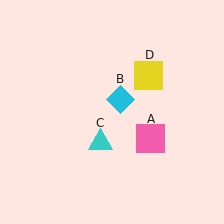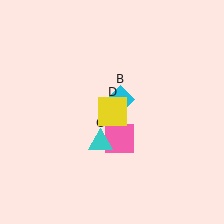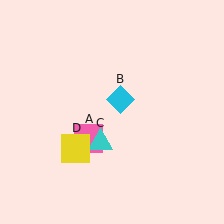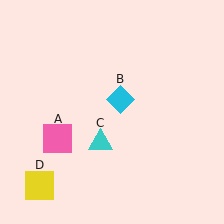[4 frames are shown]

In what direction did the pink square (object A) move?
The pink square (object A) moved left.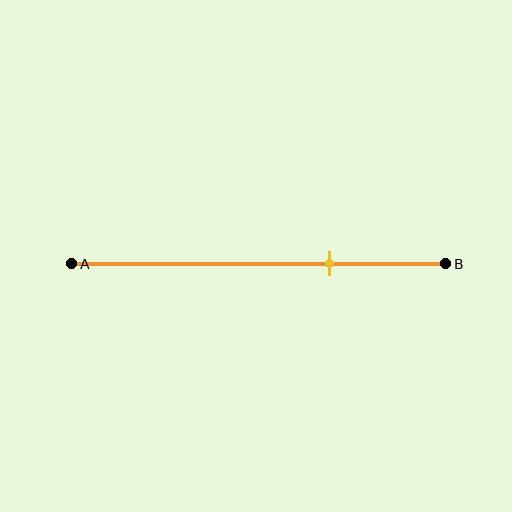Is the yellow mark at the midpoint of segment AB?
No, the mark is at about 70% from A, not at the 50% midpoint.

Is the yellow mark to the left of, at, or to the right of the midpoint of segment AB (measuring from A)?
The yellow mark is to the right of the midpoint of segment AB.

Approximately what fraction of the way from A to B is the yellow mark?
The yellow mark is approximately 70% of the way from A to B.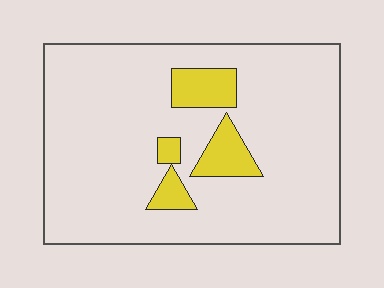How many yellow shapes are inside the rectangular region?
4.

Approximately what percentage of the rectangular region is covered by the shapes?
Approximately 10%.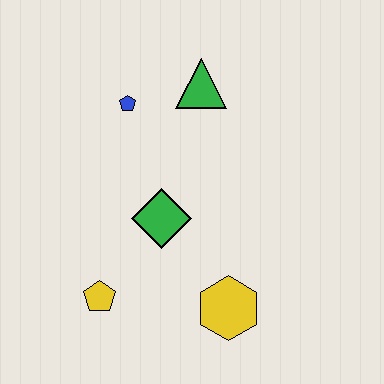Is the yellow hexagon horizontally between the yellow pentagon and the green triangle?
No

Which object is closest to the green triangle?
The blue pentagon is closest to the green triangle.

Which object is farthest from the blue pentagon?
The yellow hexagon is farthest from the blue pentagon.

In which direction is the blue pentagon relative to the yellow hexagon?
The blue pentagon is above the yellow hexagon.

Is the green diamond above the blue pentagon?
No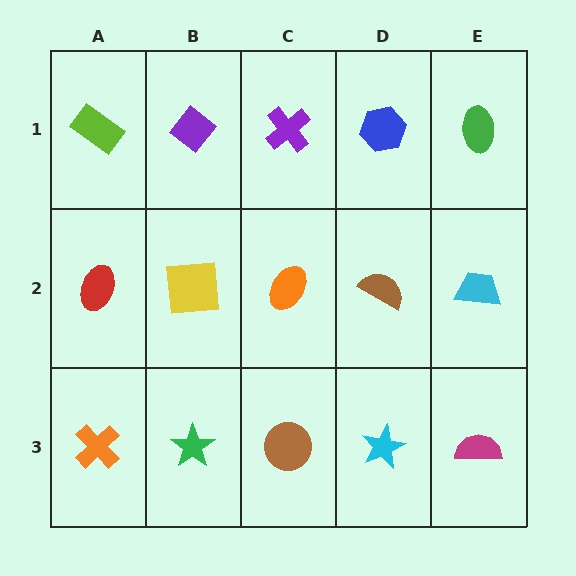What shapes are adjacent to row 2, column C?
A purple cross (row 1, column C), a brown circle (row 3, column C), a yellow square (row 2, column B), a brown semicircle (row 2, column D).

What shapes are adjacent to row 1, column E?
A cyan trapezoid (row 2, column E), a blue hexagon (row 1, column D).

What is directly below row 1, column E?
A cyan trapezoid.